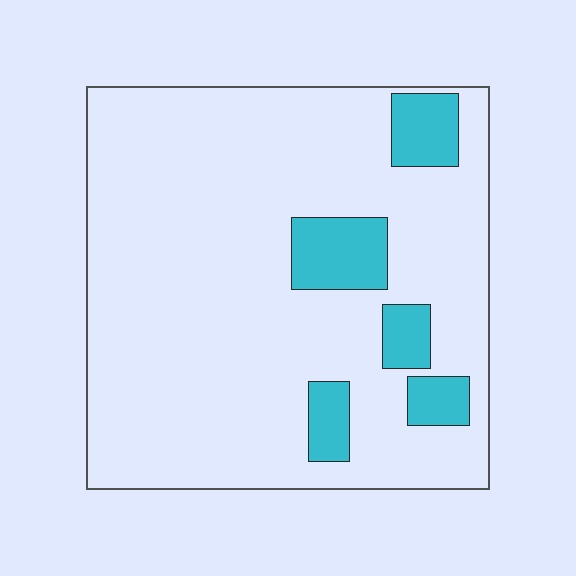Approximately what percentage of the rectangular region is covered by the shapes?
Approximately 15%.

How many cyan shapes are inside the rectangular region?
5.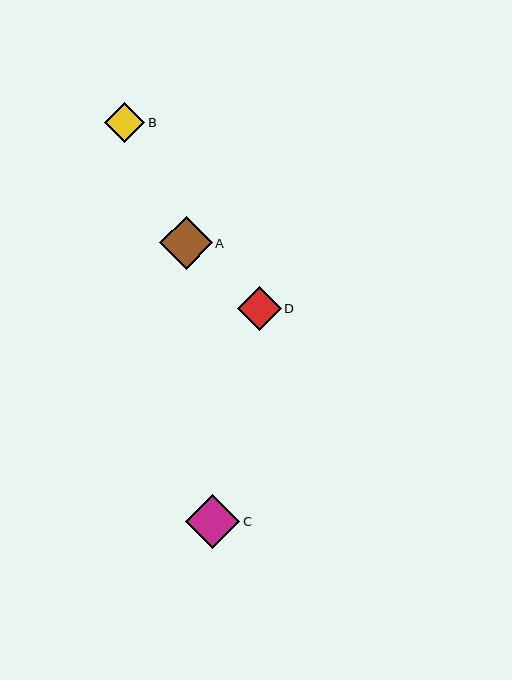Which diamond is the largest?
Diamond C is the largest with a size of approximately 54 pixels.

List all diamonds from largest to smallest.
From largest to smallest: C, A, D, B.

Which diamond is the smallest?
Diamond B is the smallest with a size of approximately 40 pixels.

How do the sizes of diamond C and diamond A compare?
Diamond C and diamond A are approximately the same size.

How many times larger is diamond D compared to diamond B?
Diamond D is approximately 1.1 times the size of diamond B.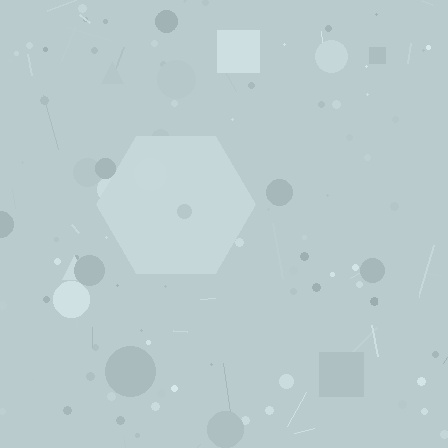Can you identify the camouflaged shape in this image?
The camouflaged shape is a hexagon.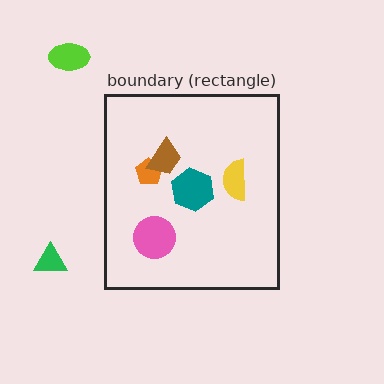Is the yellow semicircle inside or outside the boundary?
Inside.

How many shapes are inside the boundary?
5 inside, 2 outside.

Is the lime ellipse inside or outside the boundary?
Outside.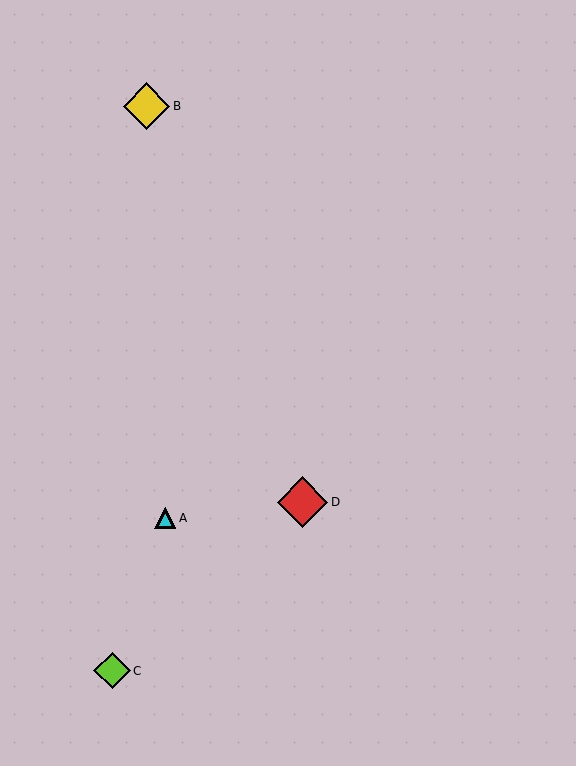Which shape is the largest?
The red diamond (labeled D) is the largest.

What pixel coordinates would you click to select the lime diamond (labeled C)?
Click at (112, 671) to select the lime diamond C.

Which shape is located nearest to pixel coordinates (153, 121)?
The yellow diamond (labeled B) at (146, 106) is nearest to that location.